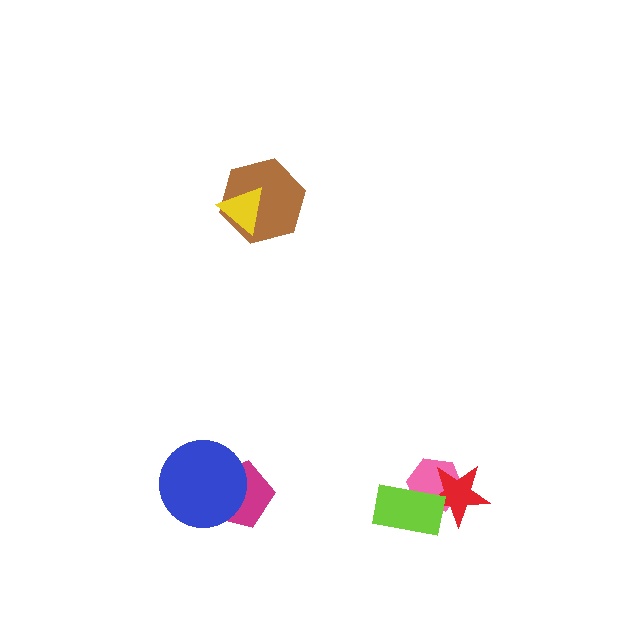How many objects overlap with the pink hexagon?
2 objects overlap with the pink hexagon.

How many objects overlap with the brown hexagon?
1 object overlaps with the brown hexagon.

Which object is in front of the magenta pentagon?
The blue circle is in front of the magenta pentagon.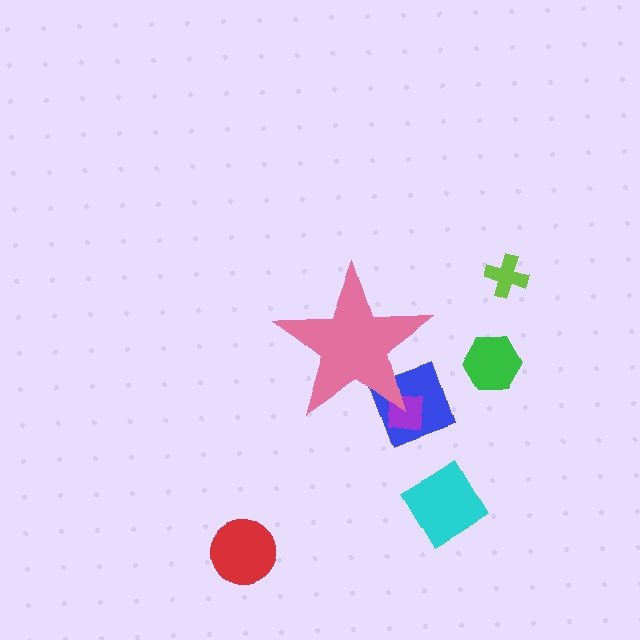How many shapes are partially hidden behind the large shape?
2 shapes are partially hidden.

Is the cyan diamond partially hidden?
No, the cyan diamond is fully visible.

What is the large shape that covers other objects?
A pink star.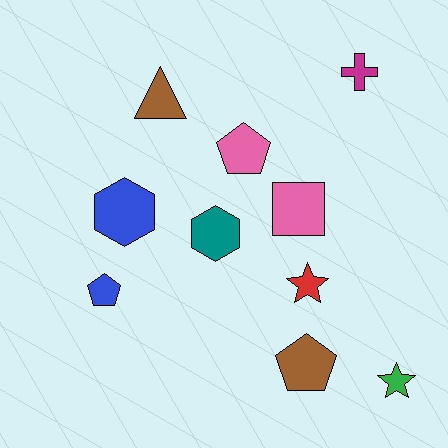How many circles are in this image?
There are no circles.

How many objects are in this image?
There are 10 objects.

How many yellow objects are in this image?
There are no yellow objects.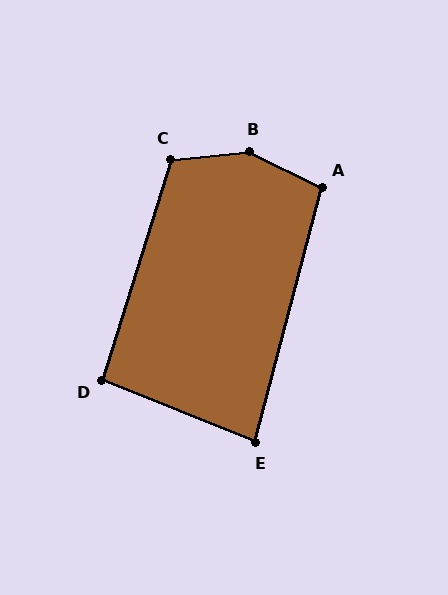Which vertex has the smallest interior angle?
E, at approximately 83 degrees.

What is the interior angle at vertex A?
Approximately 101 degrees (obtuse).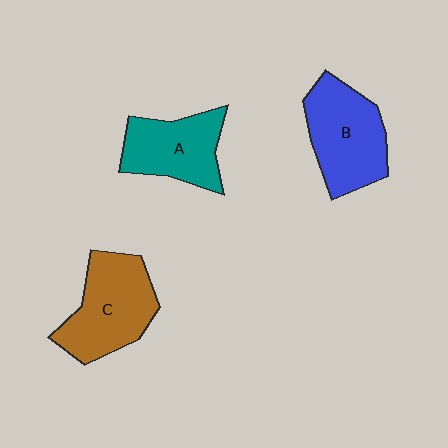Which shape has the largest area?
Shape C (brown).